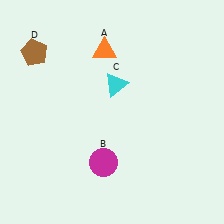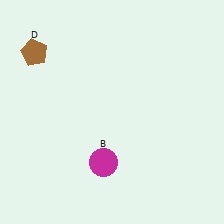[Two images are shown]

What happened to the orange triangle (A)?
The orange triangle (A) was removed in Image 2. It was in the top-left area of Image 1.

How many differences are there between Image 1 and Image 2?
There are 2 differences between the two images.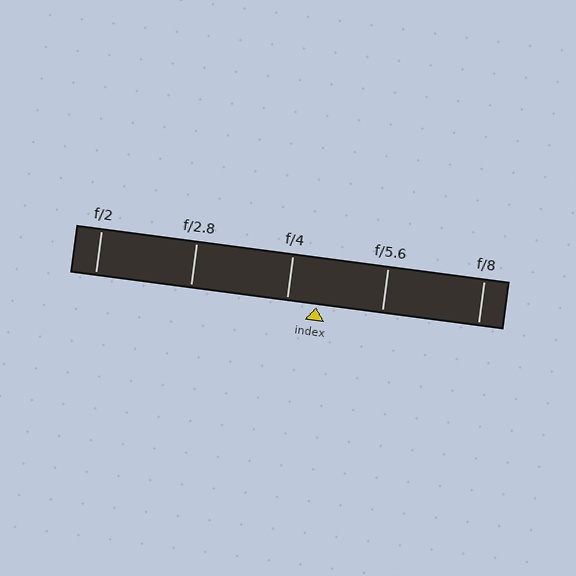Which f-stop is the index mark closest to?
The index mark is closest to f/4.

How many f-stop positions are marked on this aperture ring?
There are 5 f-stop positions marked.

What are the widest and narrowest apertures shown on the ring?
The widest aperture shown is f/2 and the narrowest is f/8.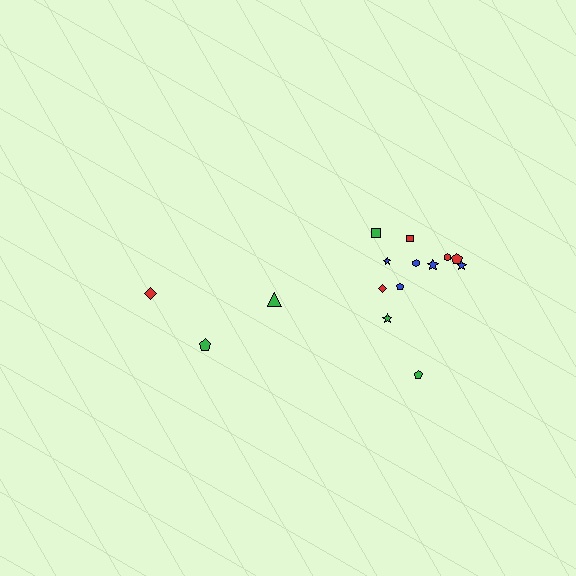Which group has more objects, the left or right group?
The right group.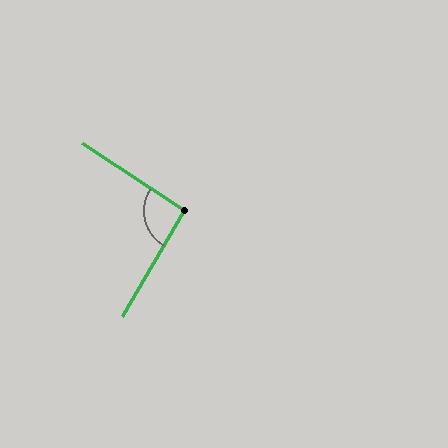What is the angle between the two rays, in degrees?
Approximately 93 degrees.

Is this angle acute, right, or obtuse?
It is approximately a right angle.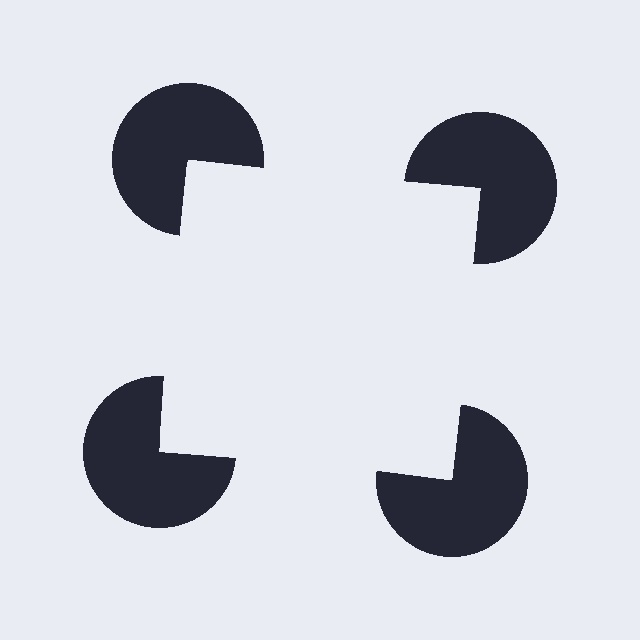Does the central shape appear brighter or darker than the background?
It typically appears slightly brighter than the background, even though no actual brightness change is drawn.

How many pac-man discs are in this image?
There are 4 — one at each vertex of the illusory square.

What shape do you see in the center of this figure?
An illusory square — its edges are inferred from the aligned wedge cuts in the pac-man discs, not physically drawn.